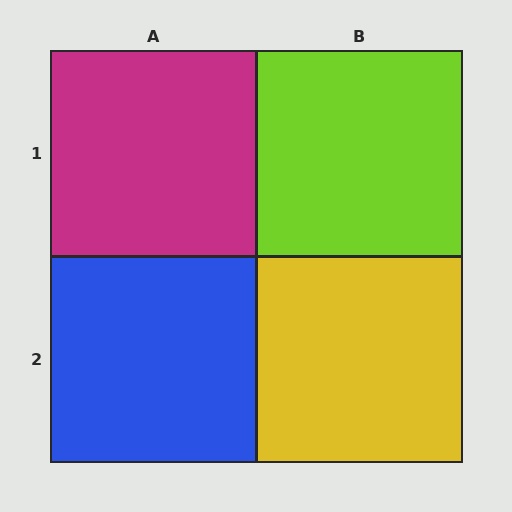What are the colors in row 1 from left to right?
Magenta, lime.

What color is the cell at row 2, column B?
Yellow.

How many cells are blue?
1 cell is blue.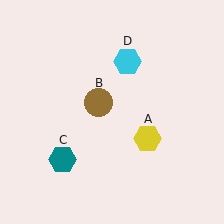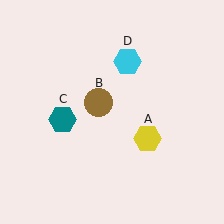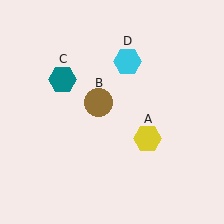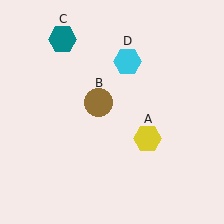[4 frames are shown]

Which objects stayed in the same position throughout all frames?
Yellow hexagon (object A) and brown circle (object B) and cyan hexagon (object D) remained stationary.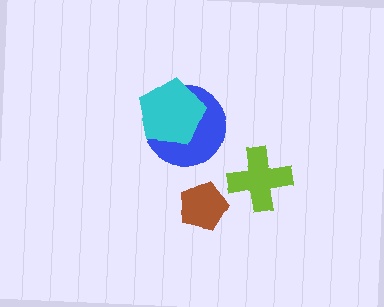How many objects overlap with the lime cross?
0 objects overlap with the lime cross.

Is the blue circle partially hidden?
Yes, it is partially covered by another shape.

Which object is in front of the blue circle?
The cyan pentagon is in front of the blue circle.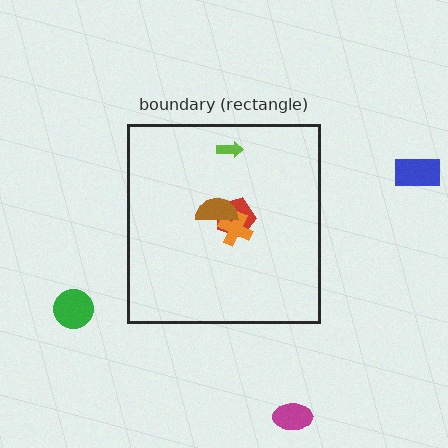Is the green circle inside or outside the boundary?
Outside.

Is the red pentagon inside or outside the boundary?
Inside.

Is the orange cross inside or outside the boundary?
Inside.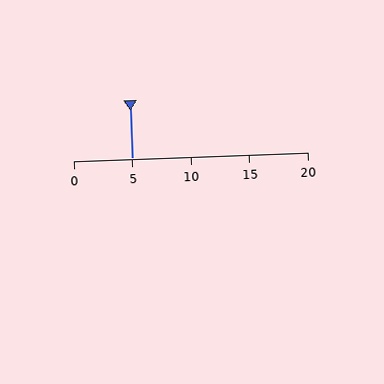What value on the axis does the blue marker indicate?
The marker indicates approximately 5.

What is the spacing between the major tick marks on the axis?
The major ticks are spaced 5 apart.